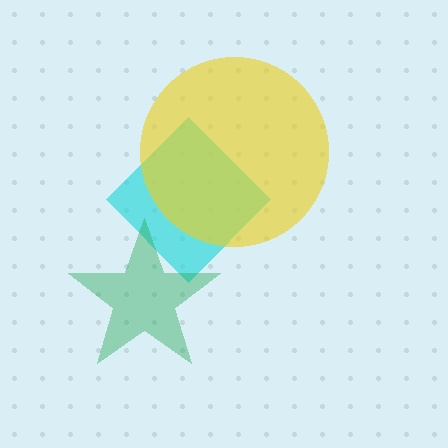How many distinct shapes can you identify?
There are 3 distinct shapes: a cyan diamond, a green star, a yellow circle.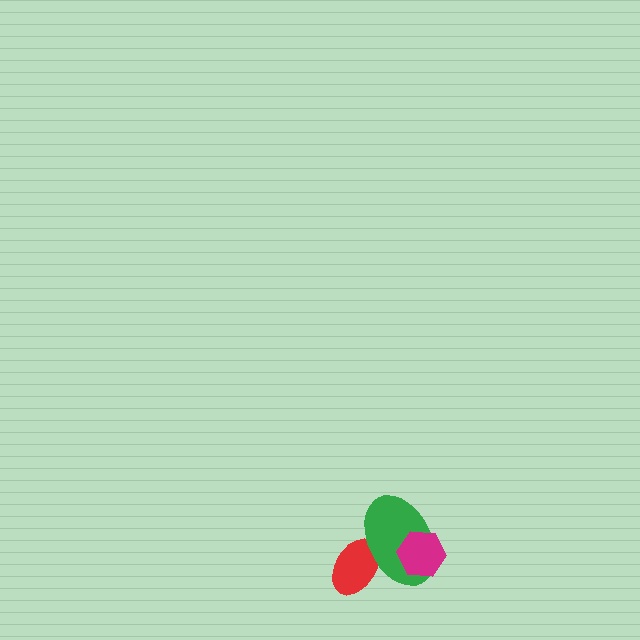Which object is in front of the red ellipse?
The green ellipse is in front of the red ellipse.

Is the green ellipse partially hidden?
Yes, it is partially covered by another shape.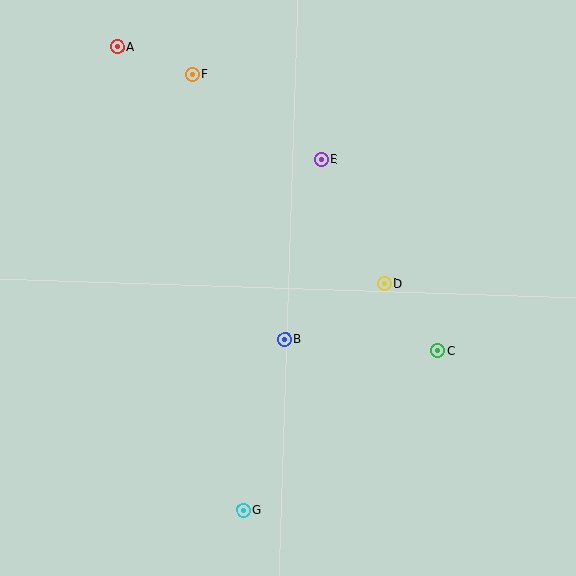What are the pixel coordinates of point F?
Point F is at (192, 74).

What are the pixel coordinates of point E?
Point E is at (321, 159).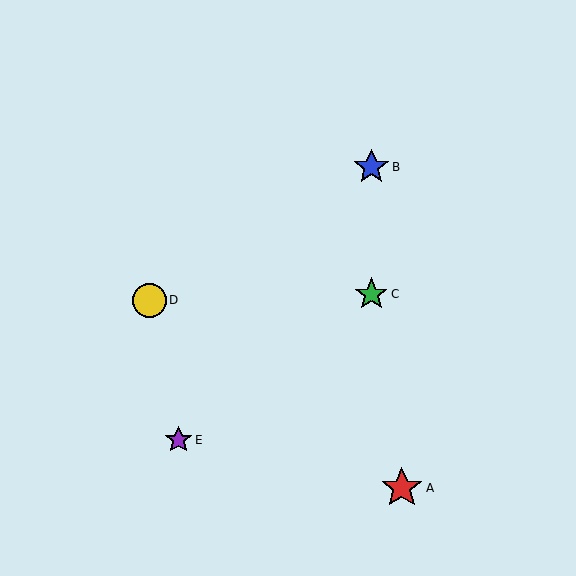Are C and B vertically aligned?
Yes, both are at x≈371.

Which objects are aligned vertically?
Objects B, C are aligned vertically.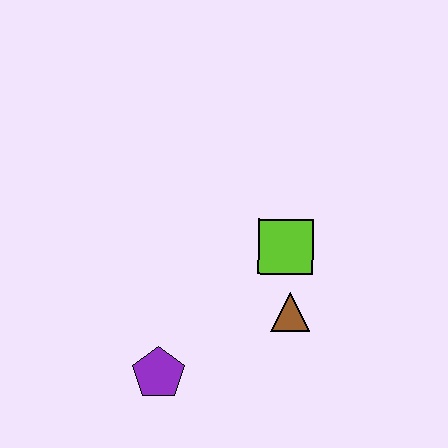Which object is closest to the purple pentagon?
The brown triangle is closest to the purple pentagon.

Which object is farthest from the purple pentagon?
The lime square is farthest from the purple pentagon.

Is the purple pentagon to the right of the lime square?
No